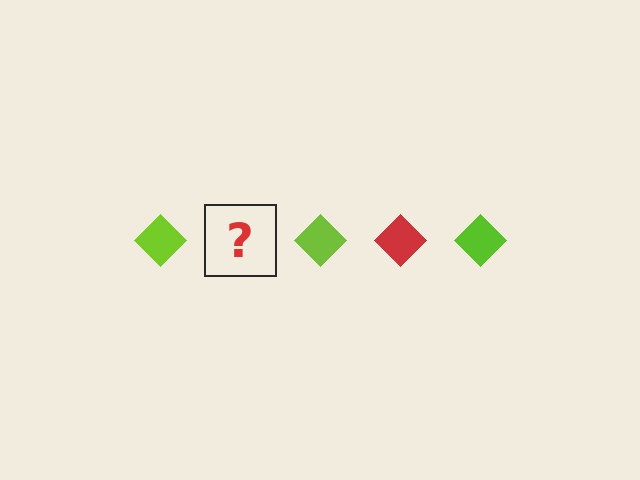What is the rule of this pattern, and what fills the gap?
The rule is that the pattern cycles through lime, red diamonds. The gap should be filled with a red diamond.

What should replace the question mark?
The question mark should be replaced with a red diamond.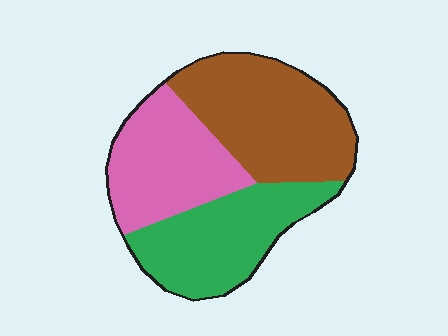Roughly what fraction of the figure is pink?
Pink covers around 30% of the figure.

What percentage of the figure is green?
Green takes up about one third (1/3) of the figure.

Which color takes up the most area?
Brown, at roughly 40%.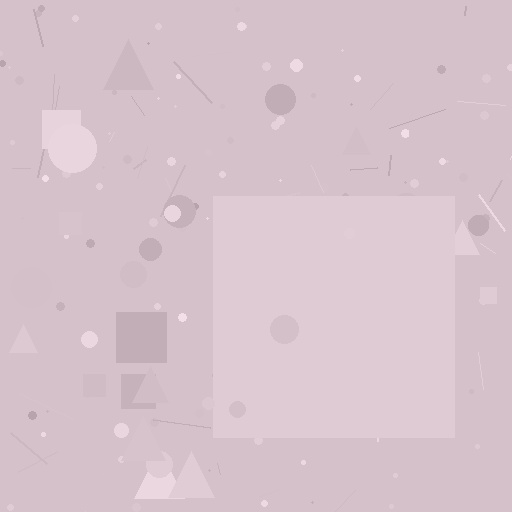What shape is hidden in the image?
A square is hidden in the image.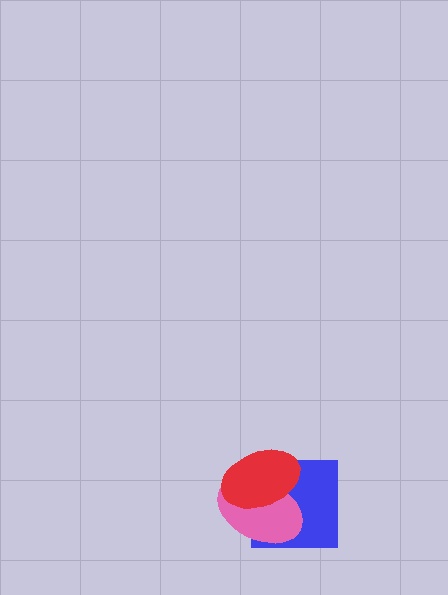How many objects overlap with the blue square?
2 objects overlap with the blue square.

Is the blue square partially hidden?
Yes, it is partially covered by another shape.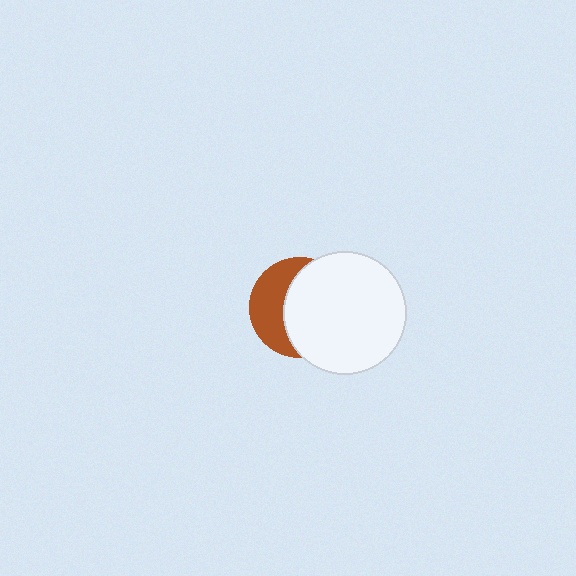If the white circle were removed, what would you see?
You would see the complete brown circle.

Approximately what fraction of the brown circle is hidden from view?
Roughly 61% of the brown circle is hidden behind the white circle.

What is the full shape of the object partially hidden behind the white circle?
The partially hidden object is a brown circle.